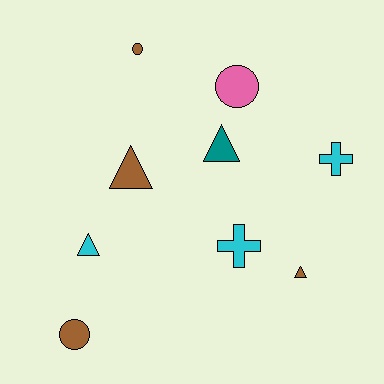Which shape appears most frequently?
Triangle, with 4 objects.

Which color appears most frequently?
Brown, with 4 objects.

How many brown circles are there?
There are 2 brown circles.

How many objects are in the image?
There are 9 objects.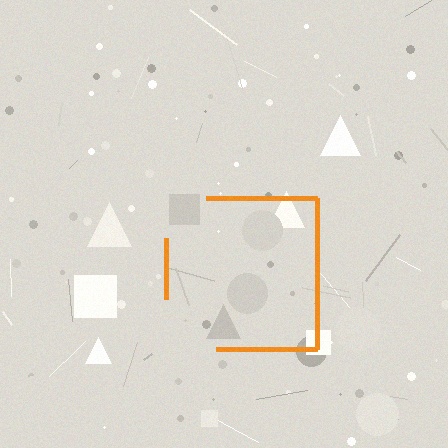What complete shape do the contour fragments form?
The contour fragments form a square.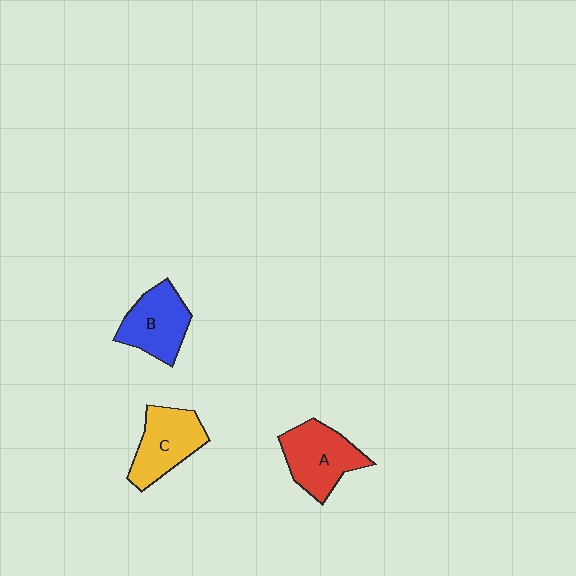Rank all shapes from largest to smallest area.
From largest to smallest: A (red), C (yellow), B (blue).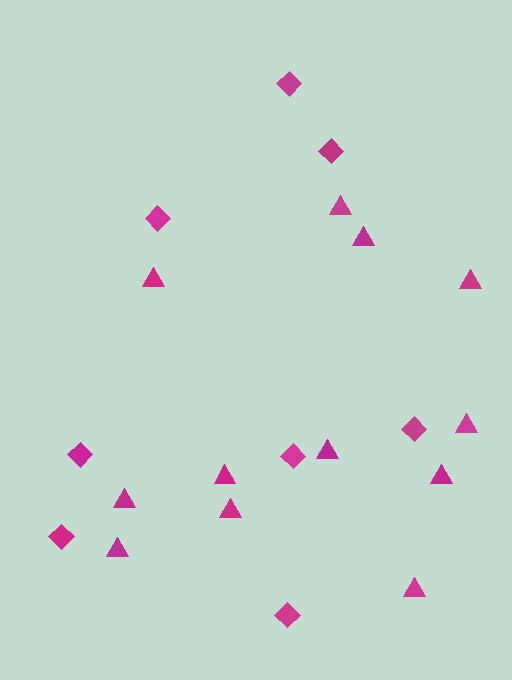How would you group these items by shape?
There are 2 groups: one group of diamonds (8) and one group of triangles (12).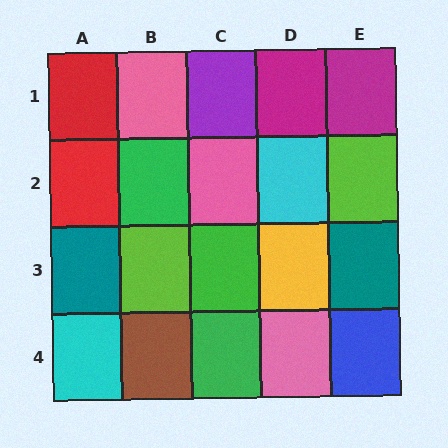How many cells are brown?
1 cell is brown.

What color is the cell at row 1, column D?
Magenta.